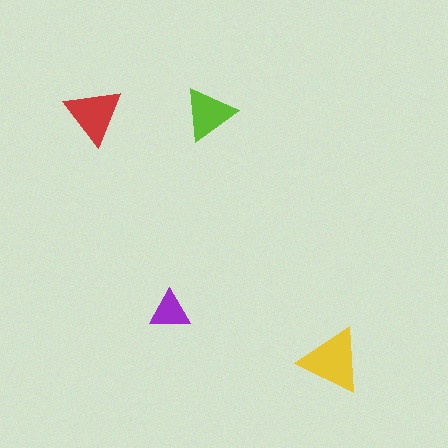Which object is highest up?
The lime triangle is topmost.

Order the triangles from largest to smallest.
the yellow one, the red one, the lime one, the purple one.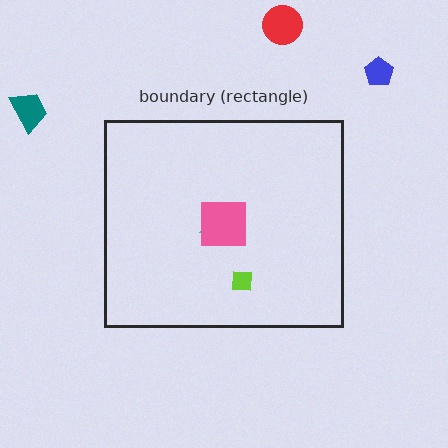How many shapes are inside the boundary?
3 inside, 3 outside.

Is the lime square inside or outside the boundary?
Inside.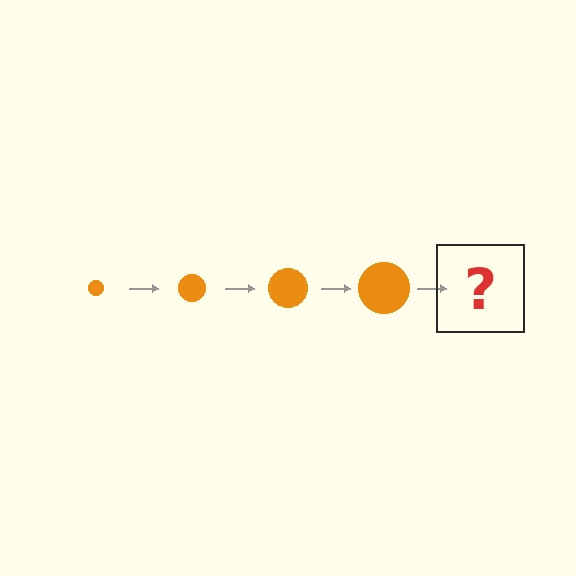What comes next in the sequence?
The next element should be an orange circle, larger than the previous one.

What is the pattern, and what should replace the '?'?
The pattern is that the circle gets progressively larger each step. The '?' should be an orange circle, larger than the previous one.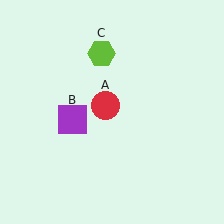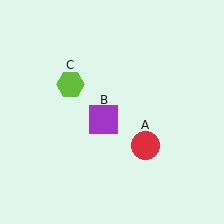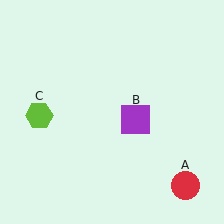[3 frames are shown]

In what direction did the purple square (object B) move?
The purple square (object B) moved right.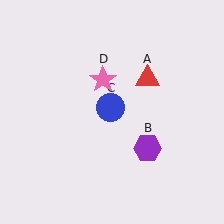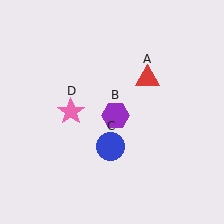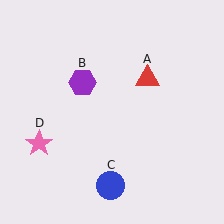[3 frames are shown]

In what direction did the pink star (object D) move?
The pink star (object D) moved down and to the left.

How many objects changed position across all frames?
3 objects changed position: purple hexagon (object B), blue circle (object C), pink star (object D).